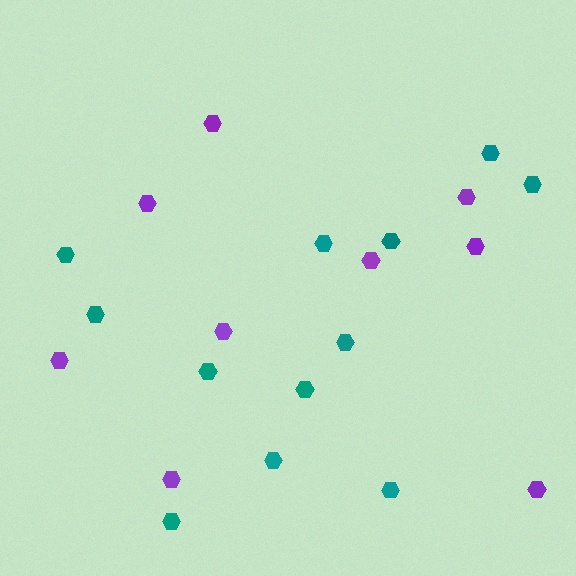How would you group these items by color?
There are 2 groups: one group of purple hexagons (9) and one group of teal hexagons (12).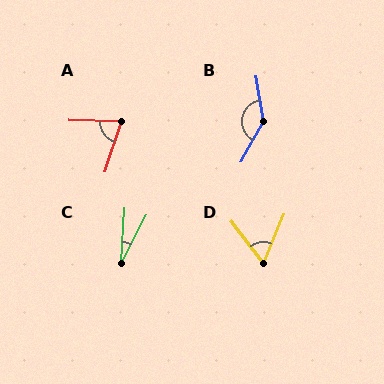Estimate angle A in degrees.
Approximately 74 degrees.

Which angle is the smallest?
C, at approximately 25 degrees.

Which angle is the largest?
B, at approximately 142 degrees.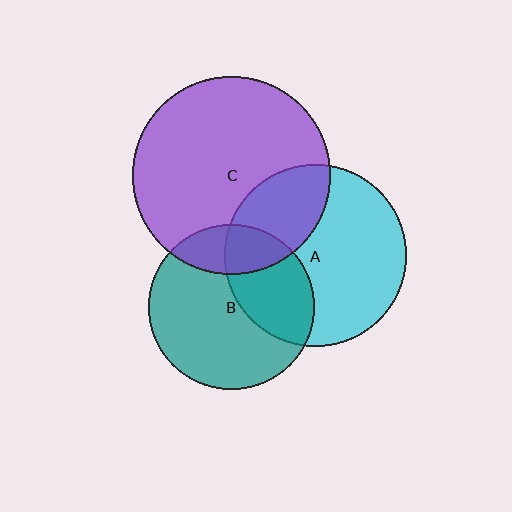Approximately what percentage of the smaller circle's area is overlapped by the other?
Approximately 30%.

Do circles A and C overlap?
Yes.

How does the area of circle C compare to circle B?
Approximately 1.4 times.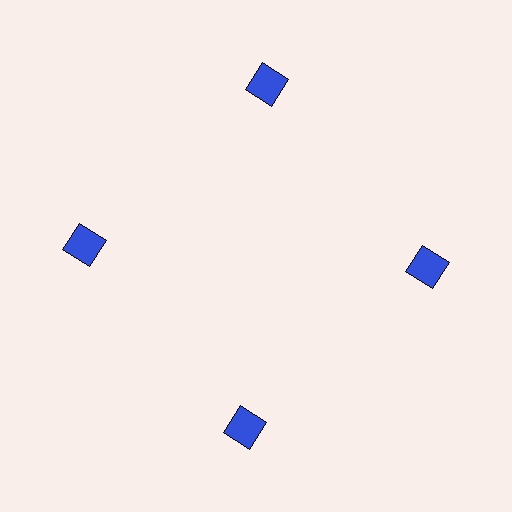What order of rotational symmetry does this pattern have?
This pattern has 4-fold rotational symmetry.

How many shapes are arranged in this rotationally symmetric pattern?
There are 4 shapes, arranged in 4 groups of 1.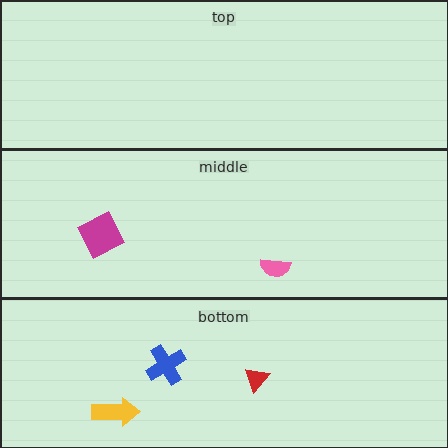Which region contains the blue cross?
The bottom region.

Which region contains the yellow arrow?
The bottom region.